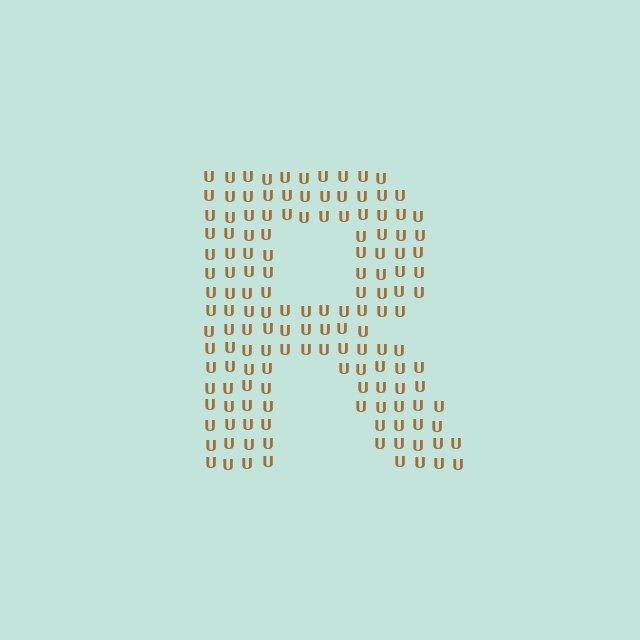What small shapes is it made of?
It is made of small letter U's.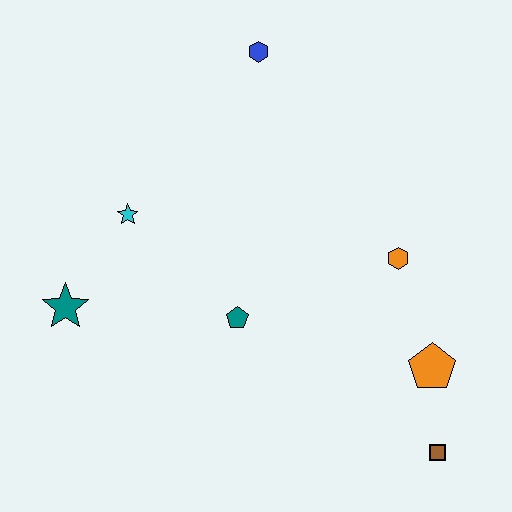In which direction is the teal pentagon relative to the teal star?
The teal pentagon is to the right of the teal star.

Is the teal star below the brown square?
No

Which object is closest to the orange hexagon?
The orange pentagon is closest to the orange hexagon.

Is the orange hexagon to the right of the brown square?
No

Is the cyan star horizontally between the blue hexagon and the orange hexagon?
No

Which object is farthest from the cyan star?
The brown square is farthest from the cyan star.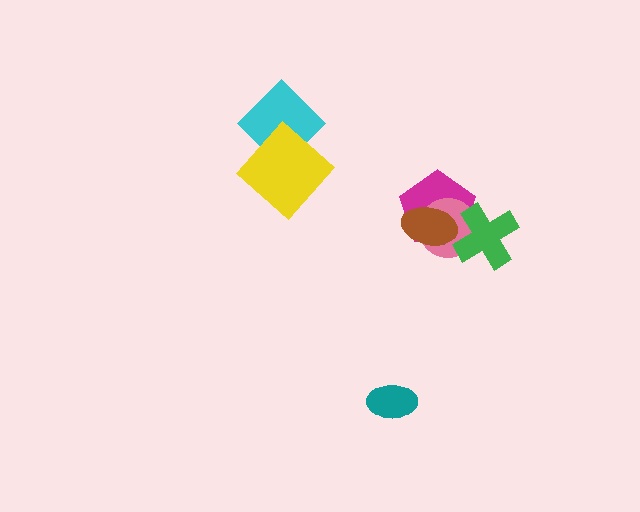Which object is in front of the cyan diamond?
The yellow diamond is in front of the cyan diamond.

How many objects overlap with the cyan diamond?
1 object overlaps with the cyan diamond.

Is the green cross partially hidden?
No, no other shape covers it.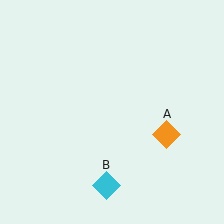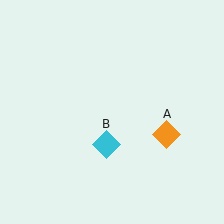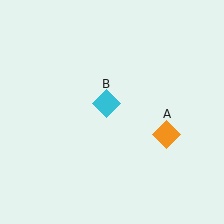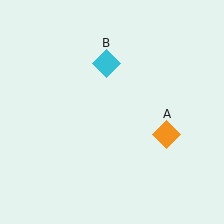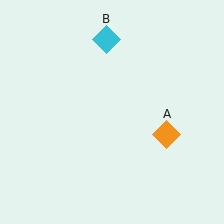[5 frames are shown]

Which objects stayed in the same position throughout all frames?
Orange diamond (object A) remained stationary.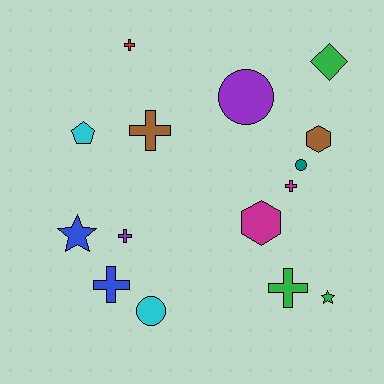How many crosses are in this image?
There are 6 crosses.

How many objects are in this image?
There are 15 objects.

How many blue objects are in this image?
There are 2 blue objects.